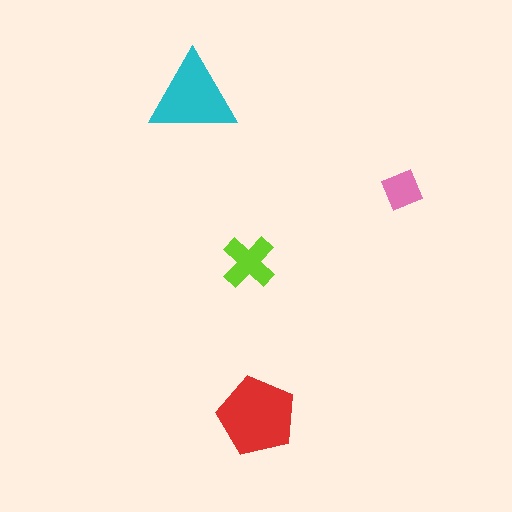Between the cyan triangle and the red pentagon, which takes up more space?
The red pentagon.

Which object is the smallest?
The pink square.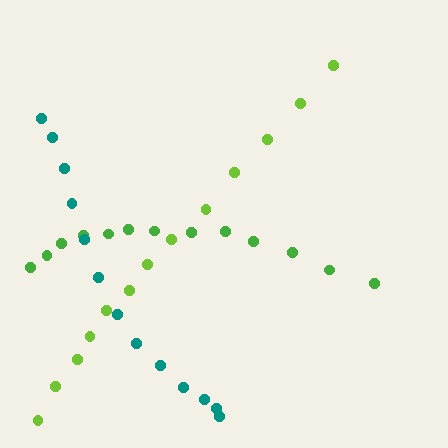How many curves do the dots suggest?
There are 3 distinct paths.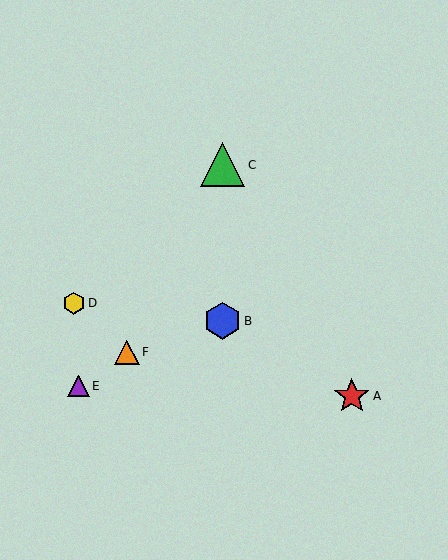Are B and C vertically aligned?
Yes, both are at x≈223.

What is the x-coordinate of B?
Object B is at x≈223.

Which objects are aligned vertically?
Objects B, C are aligned vertically.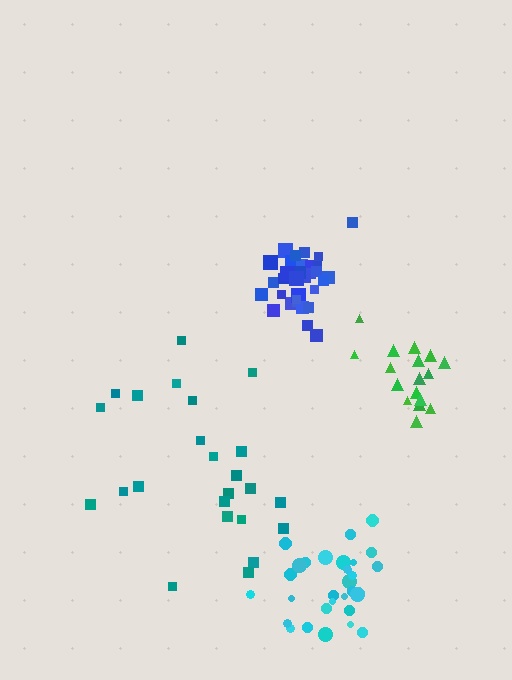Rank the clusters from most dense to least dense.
blue, cyan, green, teal.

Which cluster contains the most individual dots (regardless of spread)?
Blue (34).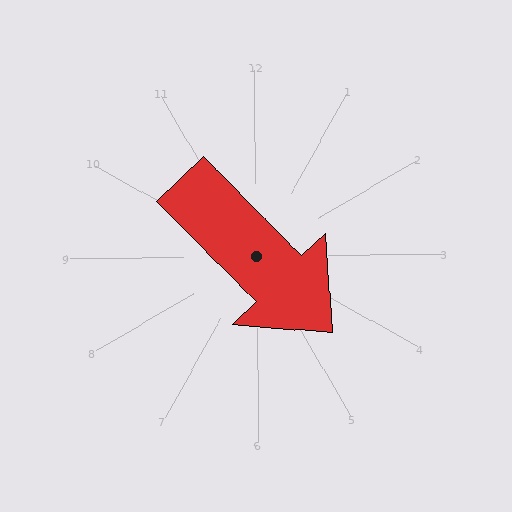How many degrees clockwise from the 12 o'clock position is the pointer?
Approximately 136 degrees.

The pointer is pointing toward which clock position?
Roughly 5 o'clock.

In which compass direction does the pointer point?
Southeast.